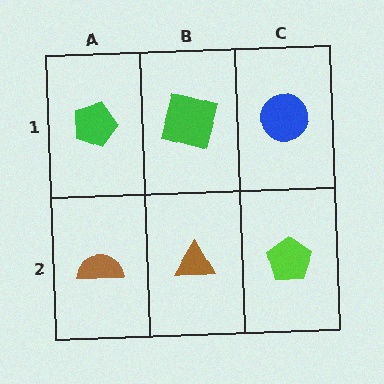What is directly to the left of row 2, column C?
A brown triangle.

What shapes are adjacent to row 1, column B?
A brown triangle (row 2, column B), a green pentagon (row 1, column A), a blue circle (row 1, column C).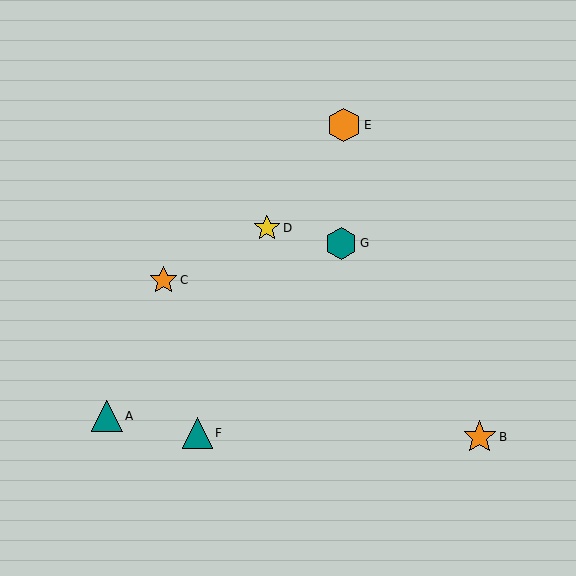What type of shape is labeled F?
Shape F is a teal triangle.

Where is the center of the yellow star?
The center of the yellow star is at (267, 228).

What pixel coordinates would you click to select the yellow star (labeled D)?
Click at (267, 228) to select the yellow star D.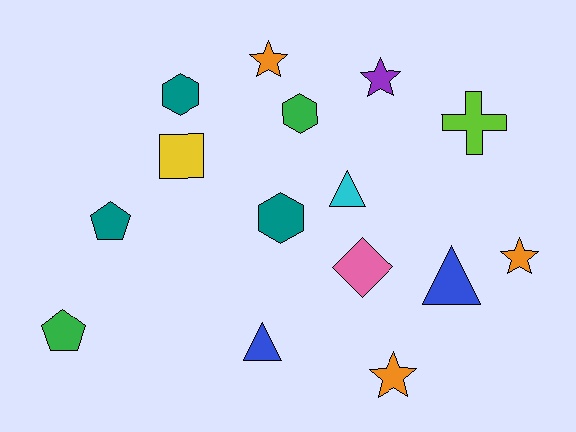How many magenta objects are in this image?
There are no magenta objects.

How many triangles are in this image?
There are 3 triangles.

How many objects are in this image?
There are 15 objects.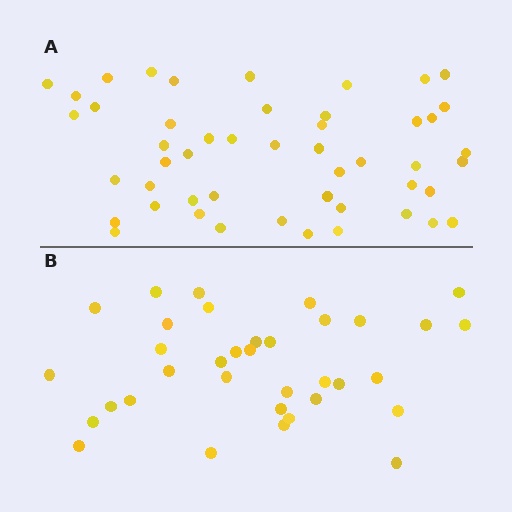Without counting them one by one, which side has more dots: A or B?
Region A (the top region) has more dots.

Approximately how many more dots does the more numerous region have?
Region A has approximately 15 more dots than region B.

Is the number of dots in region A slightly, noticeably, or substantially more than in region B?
Region A has noticeably more, but not dramatically so. The ratio is roughly 1.4 to 1.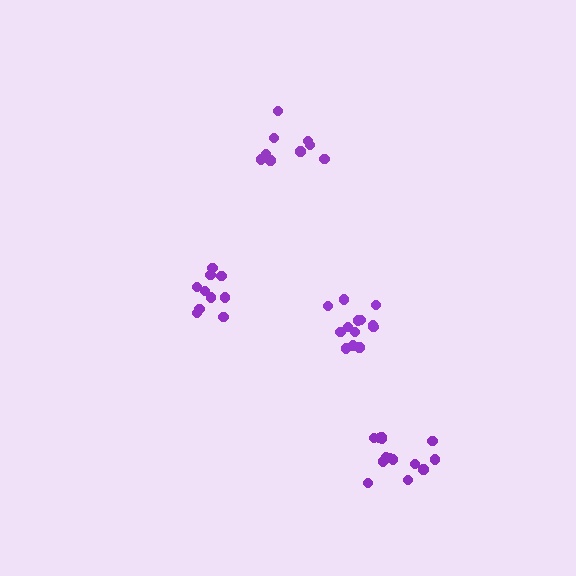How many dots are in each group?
Group 1: 14 dots, Group 2: 10 dots, Group 3: 15 dots, Group 4: 9 dots (48 total).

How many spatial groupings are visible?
There are 4 spatial groupings.